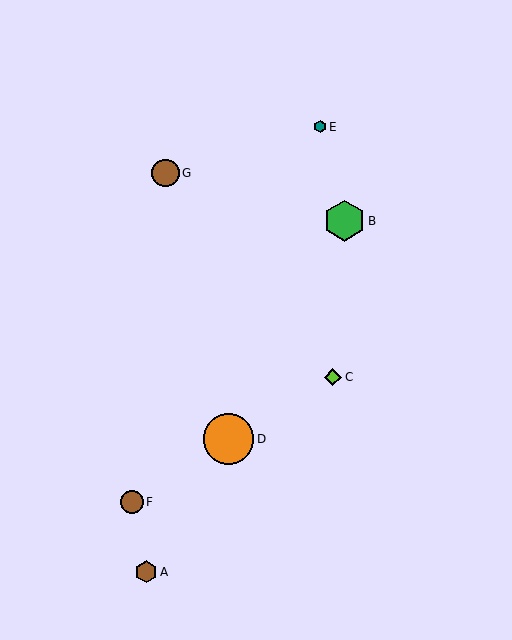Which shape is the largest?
The orange circle (labeled D) is the largest.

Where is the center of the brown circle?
The center of the brown circle is at (165, 173).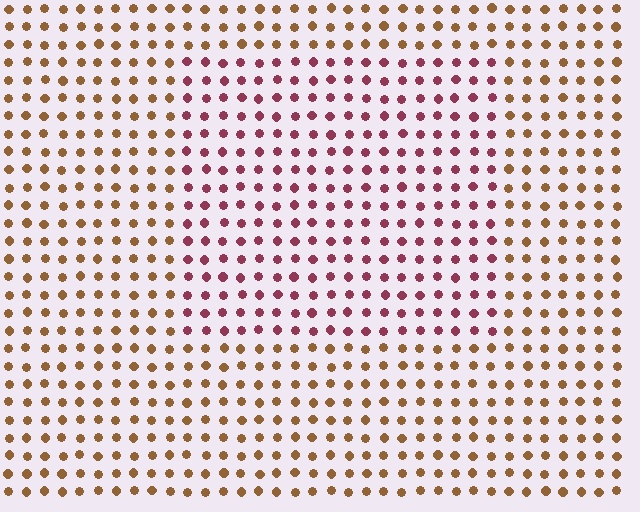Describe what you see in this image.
The image is filled with small brown elements in a uniform arrangement. A rectangle-shaped region is visible where the elements are tinted to a slightly different hue, forming a subtle color boundary.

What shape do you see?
I see a rectangle.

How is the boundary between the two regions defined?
The boundary is defined purely by a slight shift in hue (about 50 degrees). Spacing, size, and orientation are identical on both sides.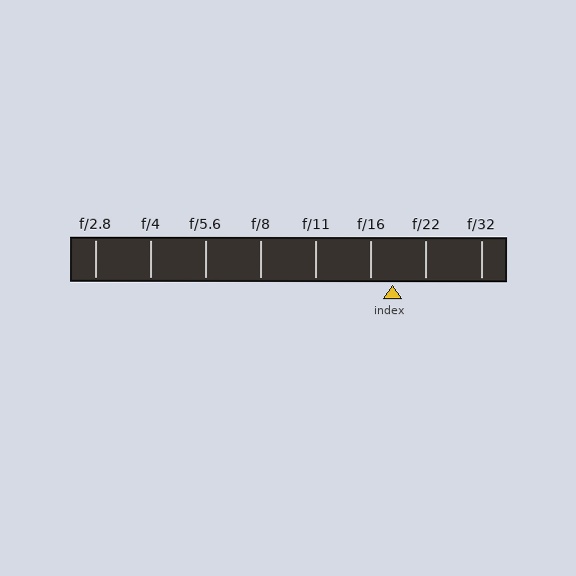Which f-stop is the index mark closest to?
The index mark is closest to f/16.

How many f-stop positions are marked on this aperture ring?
There are 8 f-stop positions marked.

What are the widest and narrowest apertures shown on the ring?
The widest aperture shown is f/2.8 and the narrowest is f/32.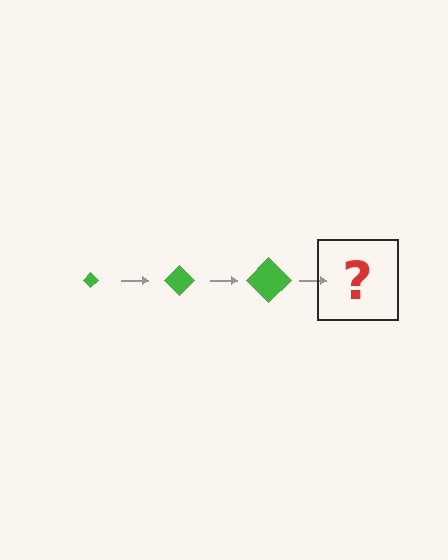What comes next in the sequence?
The next element should be a green diamond, larger than the previous one.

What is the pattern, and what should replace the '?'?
The pattern is that the diamond gets progressively larger each step. The '?' should be a green diamond, larger than the previous one.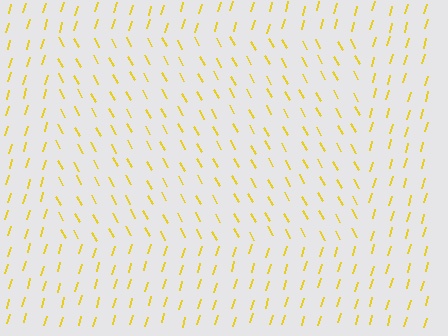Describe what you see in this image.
The image is filled with small yellow line segments. A rectangle region in the image has lines oriented differently from the surrounding lines, creating a visible texture boundary.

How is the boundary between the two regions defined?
The boundary is defined purely by a change in line orientation (approximately 45 degrees difference). All lines are the same color and thickness.